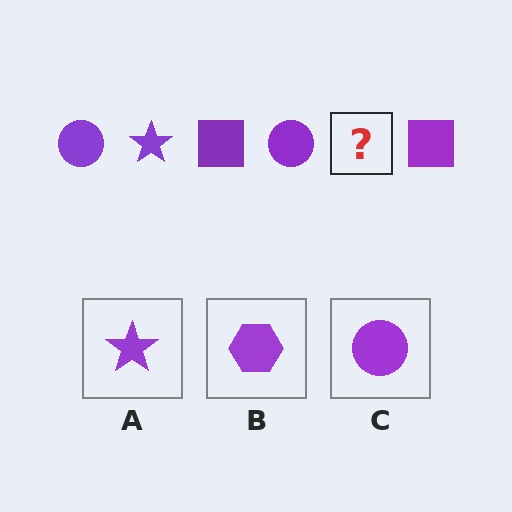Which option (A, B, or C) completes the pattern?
A.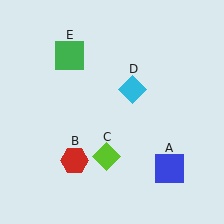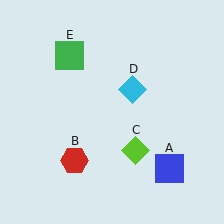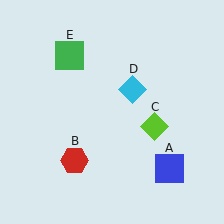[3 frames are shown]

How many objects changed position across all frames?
1 object changed position: lime diamond (object C).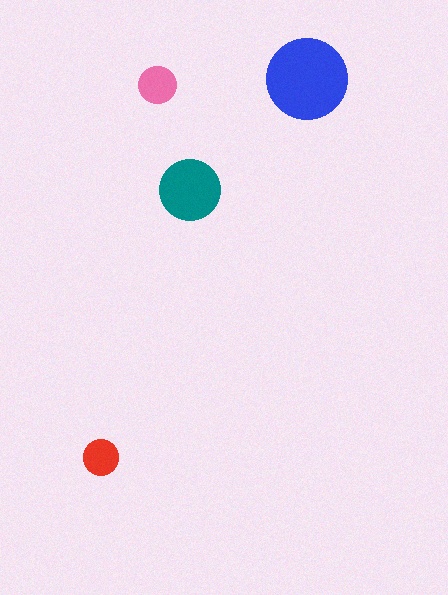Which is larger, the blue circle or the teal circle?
The blue one.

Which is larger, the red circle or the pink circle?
The pink one.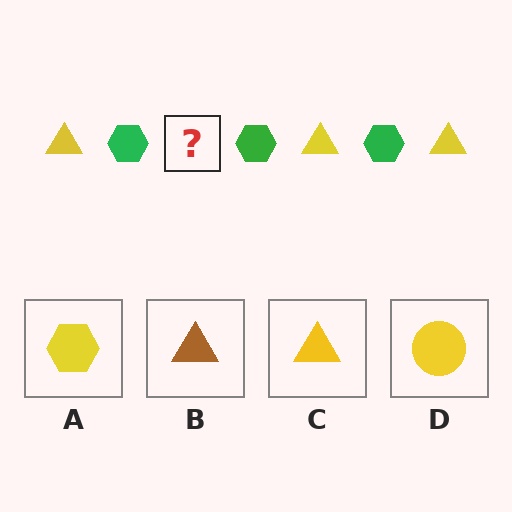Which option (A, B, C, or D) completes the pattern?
C.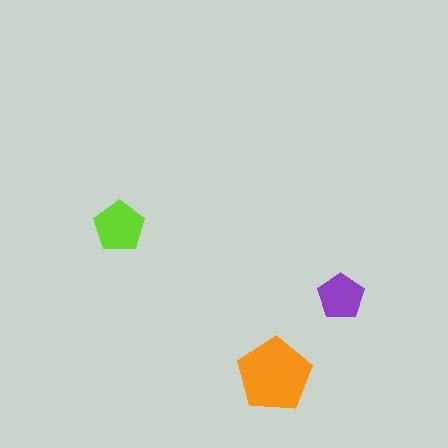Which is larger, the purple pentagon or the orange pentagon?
The orange one.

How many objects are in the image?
There are 3 objects in the image.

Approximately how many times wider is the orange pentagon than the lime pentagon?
About 1.5 times wider.